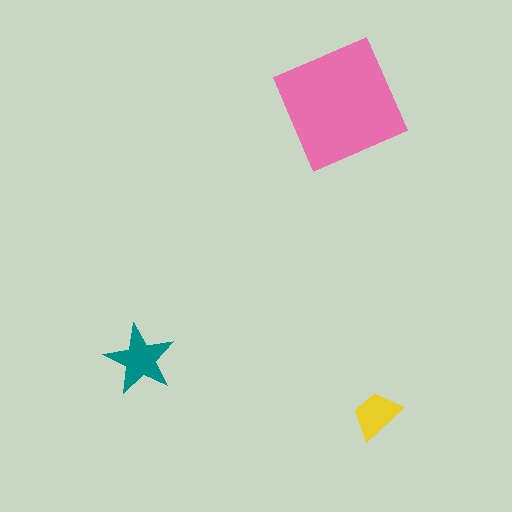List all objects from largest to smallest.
The pink square, the teal star, the yellow trapezoid.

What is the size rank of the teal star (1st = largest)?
2nd.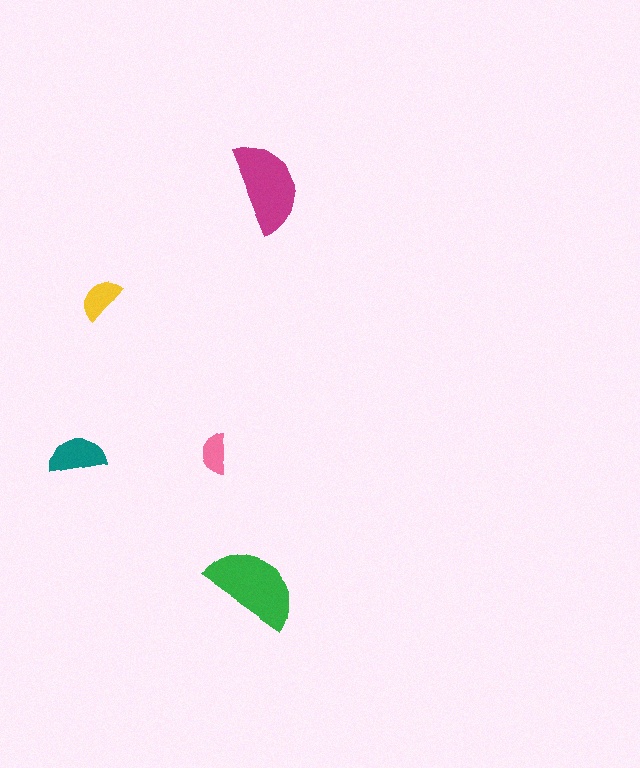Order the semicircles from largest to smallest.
the green one, the magenta one, the teal one, the yellow one, the pink one.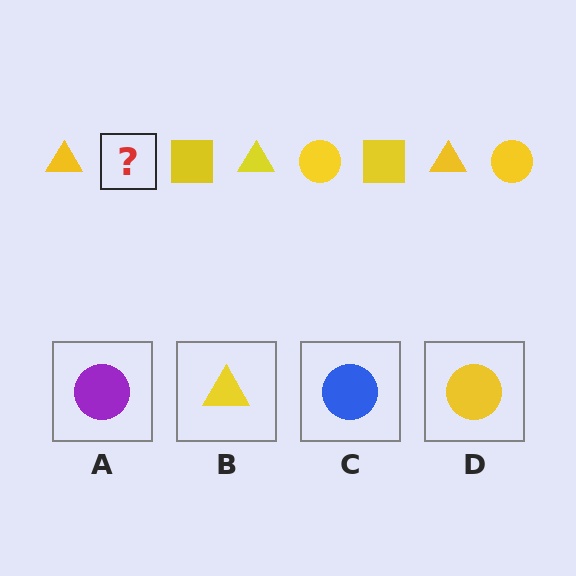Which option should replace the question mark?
Option D.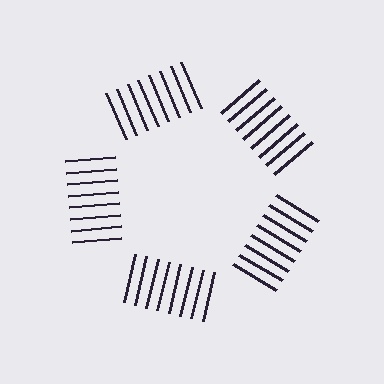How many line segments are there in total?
40 — 8 along each of the 5 edges.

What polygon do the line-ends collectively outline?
An illusory pentagon — the line segments terminate on its edges but no continuous stroke is drawn.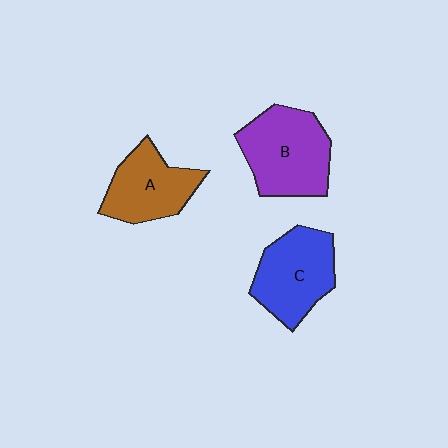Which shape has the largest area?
Shape B (purple).